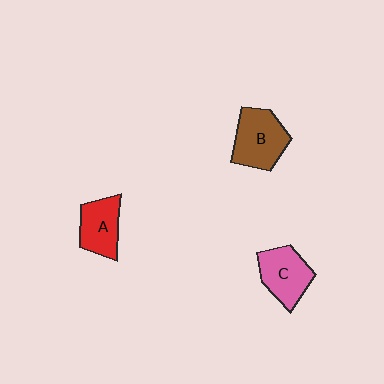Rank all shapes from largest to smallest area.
From largest to smallest: B (brown), C (pink), A (red).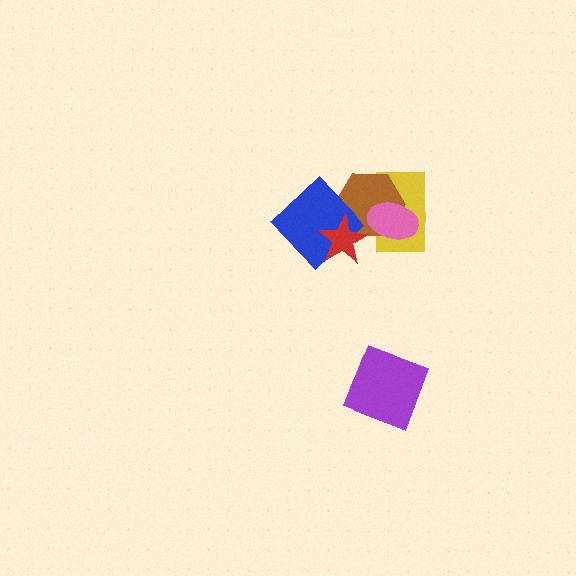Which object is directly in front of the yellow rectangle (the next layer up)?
The brown hexagon is directly in front of the yellow rectangle.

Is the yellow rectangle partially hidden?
Yes, it is partially covered by another shape.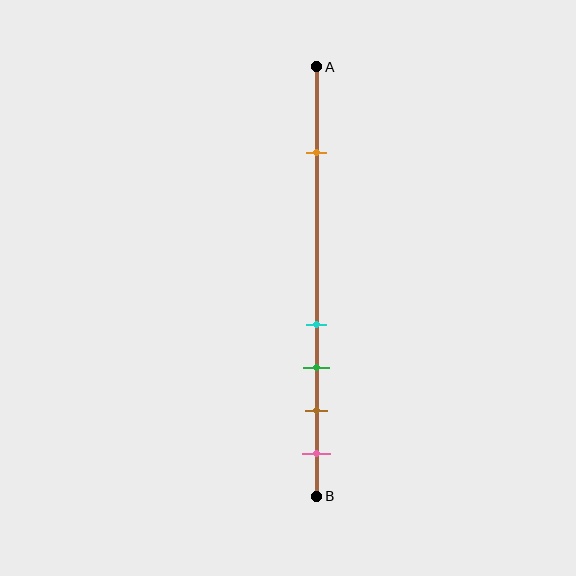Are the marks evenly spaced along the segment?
No, the marks are not evenly spaced.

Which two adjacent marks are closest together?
The cyan and green marks are the closest adjacent pair.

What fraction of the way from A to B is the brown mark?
The brown mark is approximately 80% (0.8) of the way from A to B.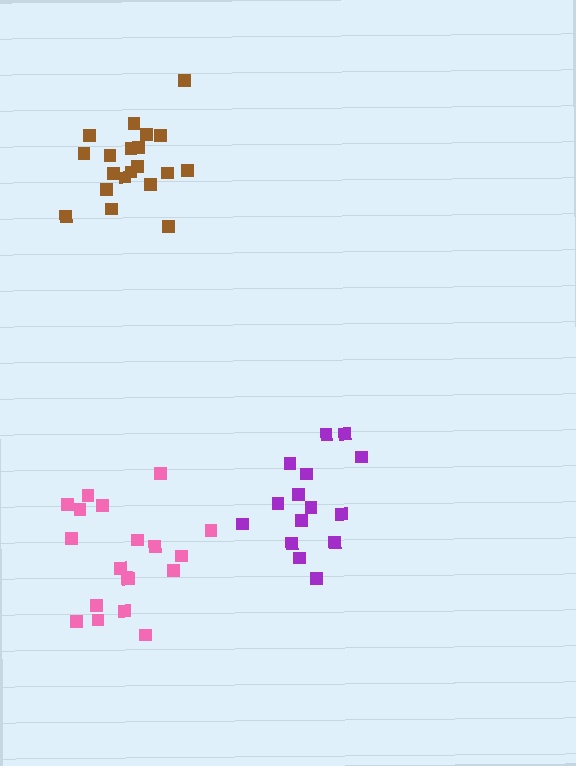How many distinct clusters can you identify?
There are 3 distinct clusters.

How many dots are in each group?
Group 1: 20 dots, Group 2: 15 dots, Group 3: 19 dots (54 total).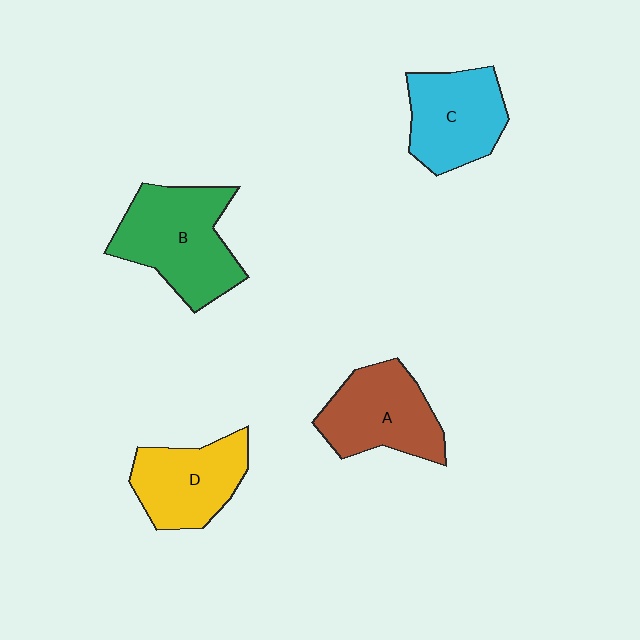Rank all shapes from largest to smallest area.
From largest to smallest: B (green), A (brown), C (cyan), D (yellow).